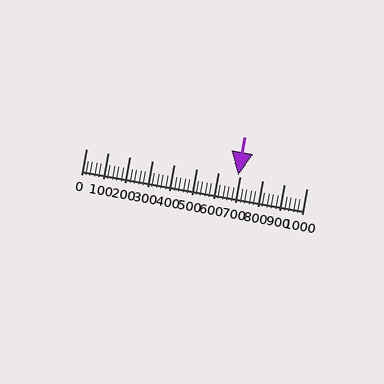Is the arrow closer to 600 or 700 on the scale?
The arrow is closer to 700.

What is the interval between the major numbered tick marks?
The major tick marks are spaced 100 units apart.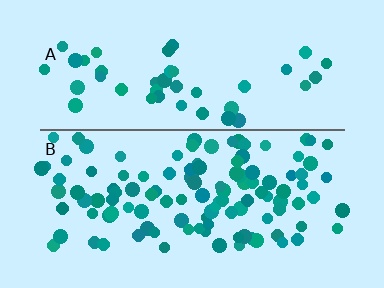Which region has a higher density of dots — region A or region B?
B (the bottom).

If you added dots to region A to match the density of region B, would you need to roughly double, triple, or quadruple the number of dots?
Approximately double.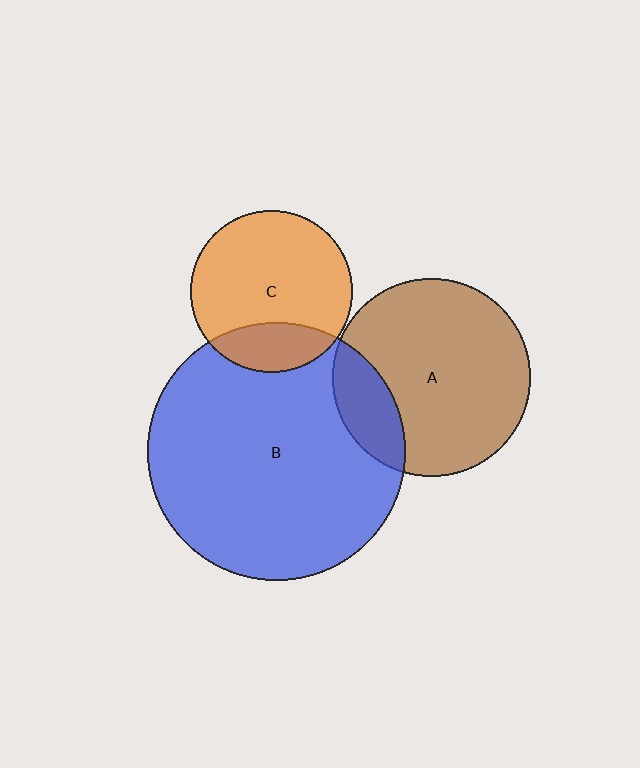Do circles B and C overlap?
Yes.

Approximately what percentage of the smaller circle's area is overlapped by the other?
Approximately 20%.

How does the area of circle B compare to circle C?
Approximately 2.5 times.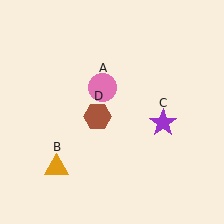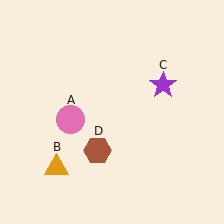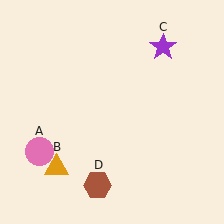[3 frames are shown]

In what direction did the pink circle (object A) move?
The pink circle (object A) moved down and to the left.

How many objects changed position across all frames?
3 objects changed position: pink circle (object A), purple star (object C), brown hexagon (object D).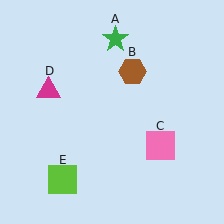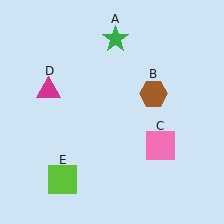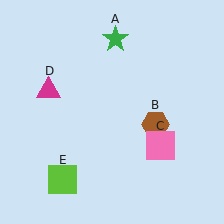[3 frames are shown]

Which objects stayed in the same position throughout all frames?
Green star (object A) and pink square (object C) and magenta triangle (object D) and lime square (object E) remained stationary.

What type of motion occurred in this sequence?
The brown hexagon (object B) rotated clockwise around the center of the scene.